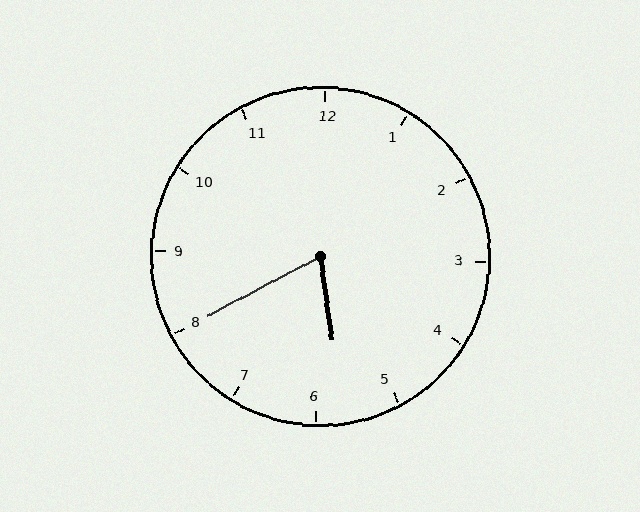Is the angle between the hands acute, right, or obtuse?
It is acute.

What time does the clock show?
5:40.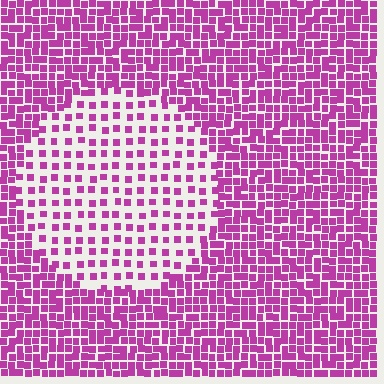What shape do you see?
I see a circle.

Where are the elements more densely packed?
The elements are more densely packed outside the circle boundary.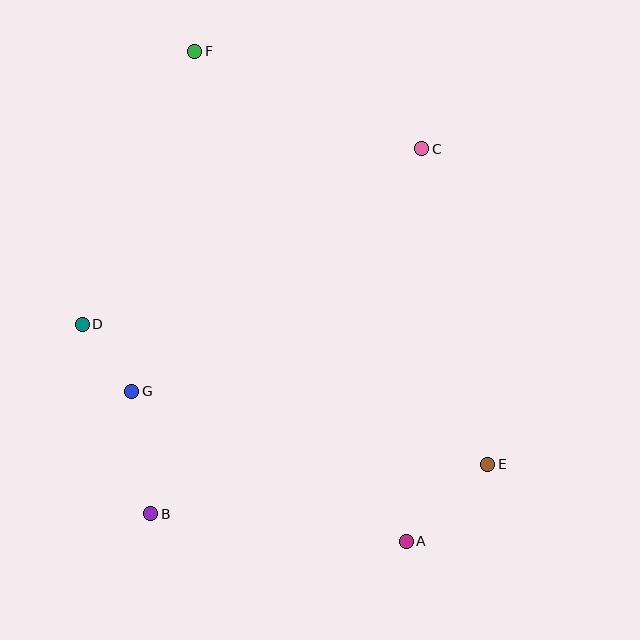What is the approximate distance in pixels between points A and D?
The distance between A and D is approximately 390 pixels.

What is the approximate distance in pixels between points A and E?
The distance between A and E is approximately 112 pixels.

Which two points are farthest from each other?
Points A and F are farthest from each other.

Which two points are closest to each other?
Points D and G are closest to each other.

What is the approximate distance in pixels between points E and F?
The distance between E and F is approximately 506 pixels.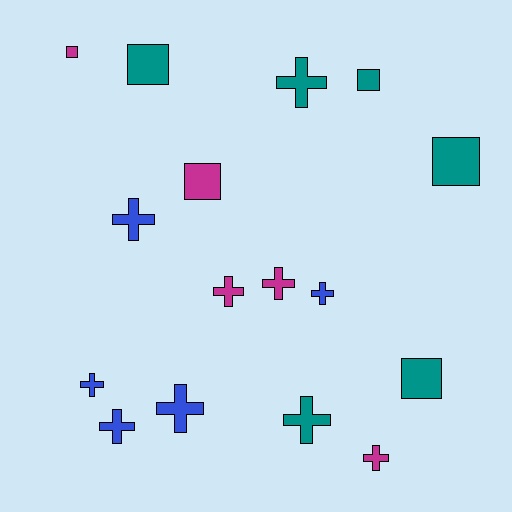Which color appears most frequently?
Teal, with 6 objects.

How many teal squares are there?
There are 4 teal squares.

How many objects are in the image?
There are 16 objects.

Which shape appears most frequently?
Cross, with 10 objects.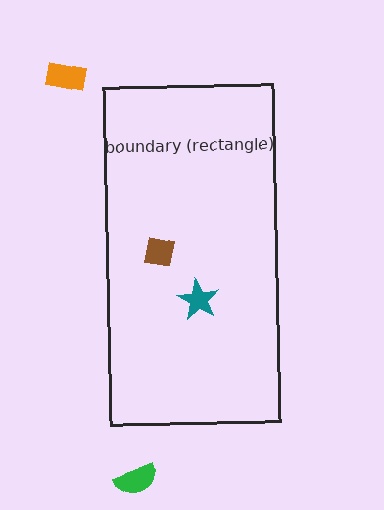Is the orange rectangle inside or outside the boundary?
Outside.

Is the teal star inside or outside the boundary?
Inside.